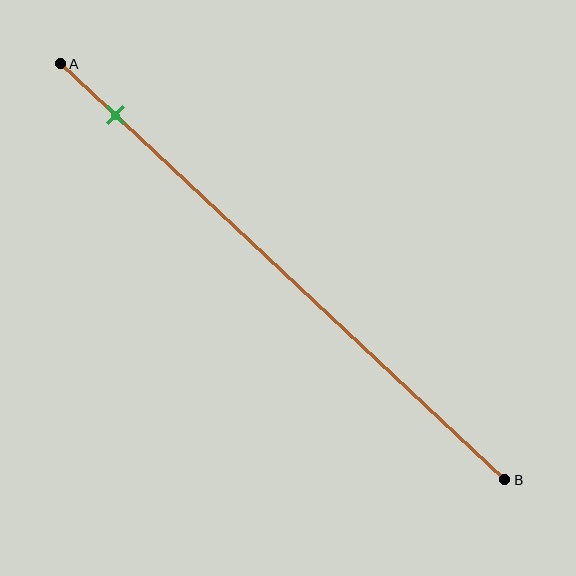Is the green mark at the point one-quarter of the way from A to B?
No, the mark is at about 10% from A, not at the 25% one-quarter point.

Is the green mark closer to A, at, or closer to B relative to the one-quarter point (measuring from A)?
The green mark is closer to point A than the one-quarter point of segment AB.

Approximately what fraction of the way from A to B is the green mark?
The green mark is approximately 10% of the way from A to B.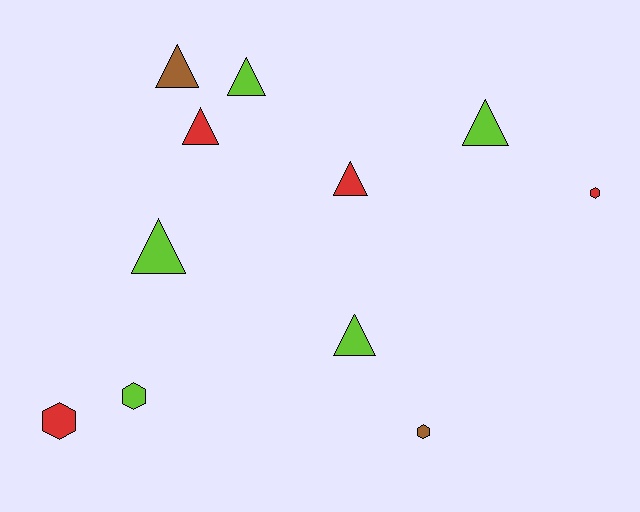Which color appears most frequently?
Lime, with 5 objects.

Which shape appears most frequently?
Triangle, with 7 objects.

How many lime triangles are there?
There are 4 lime triangles.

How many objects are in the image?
There are 11 objects.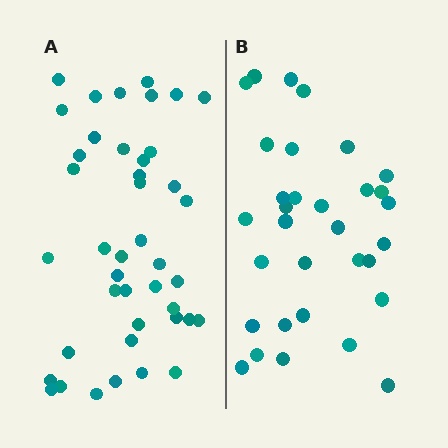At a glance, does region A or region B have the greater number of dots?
Region A (the left region) has more dots.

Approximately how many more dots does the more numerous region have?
Region A has roughly 10 or so more dots than region B.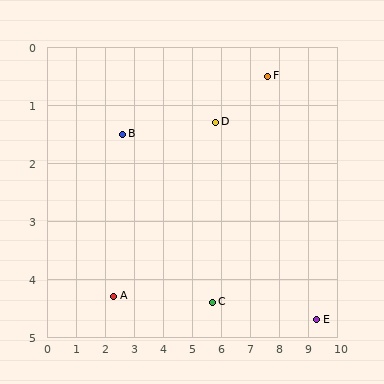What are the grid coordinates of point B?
Point B is at approximately (2.6, 1.5).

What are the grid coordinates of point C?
Point C is at approximately (5.7, 4.4).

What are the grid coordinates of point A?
Point A is at approximately (2.3, 4.3).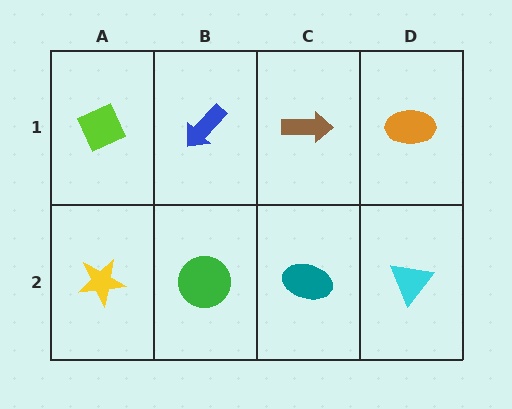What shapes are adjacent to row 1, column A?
A yellow star (row 2, column A), a blue arrow (row 1, column B).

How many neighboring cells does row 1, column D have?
2.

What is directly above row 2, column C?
A brown arrow.